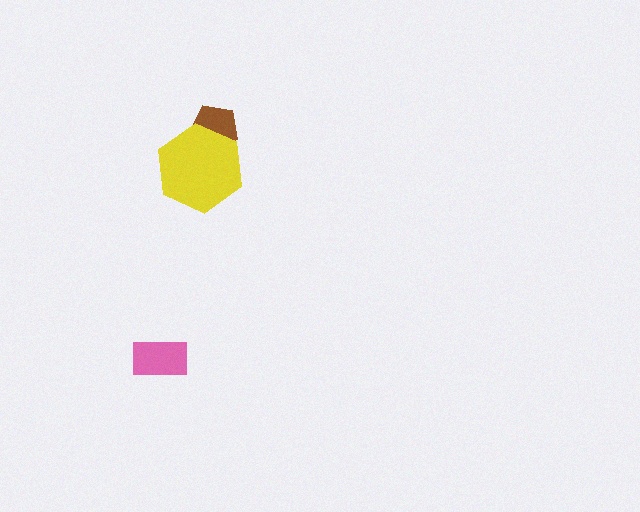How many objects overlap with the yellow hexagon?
1 object overlaps with the yellow hexagon.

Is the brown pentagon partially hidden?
Yes, it is partially covered by another shape.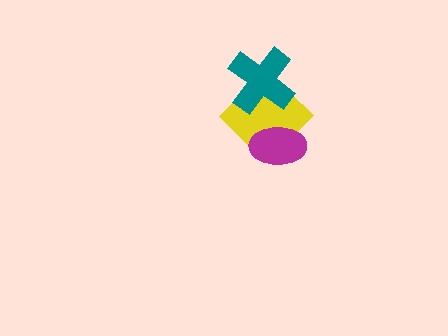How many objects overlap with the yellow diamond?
2 objects overlap with the yellow diamond.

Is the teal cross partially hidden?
No, no other shape covers it.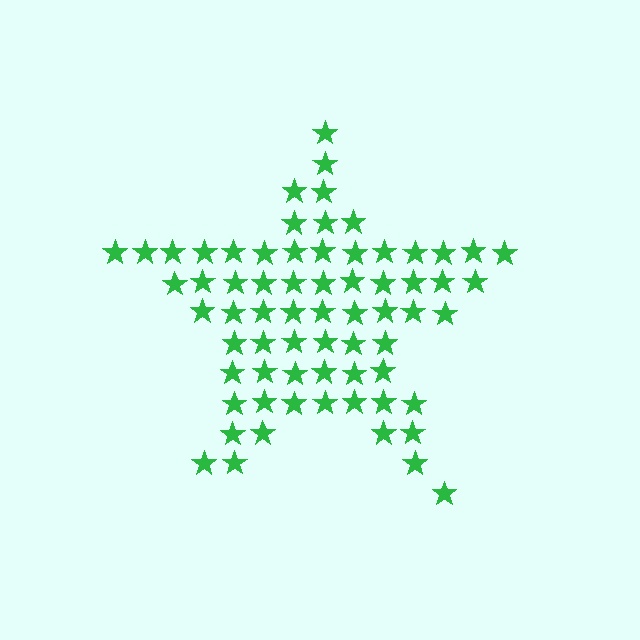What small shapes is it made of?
It is made of small stars.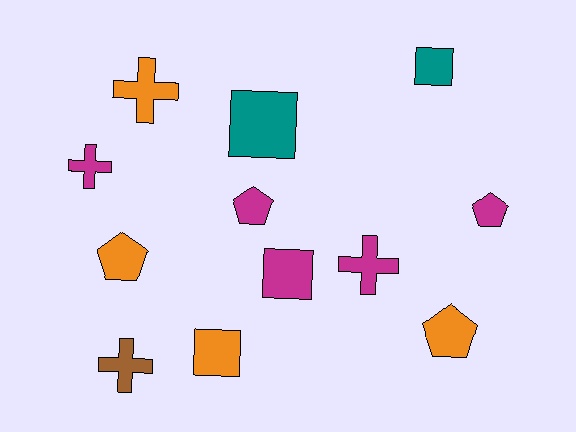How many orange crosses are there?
There is 1 orange cross.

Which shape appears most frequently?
Square, with 4 objects.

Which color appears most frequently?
Magenta, with 5 objects.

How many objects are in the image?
There are 12 objects.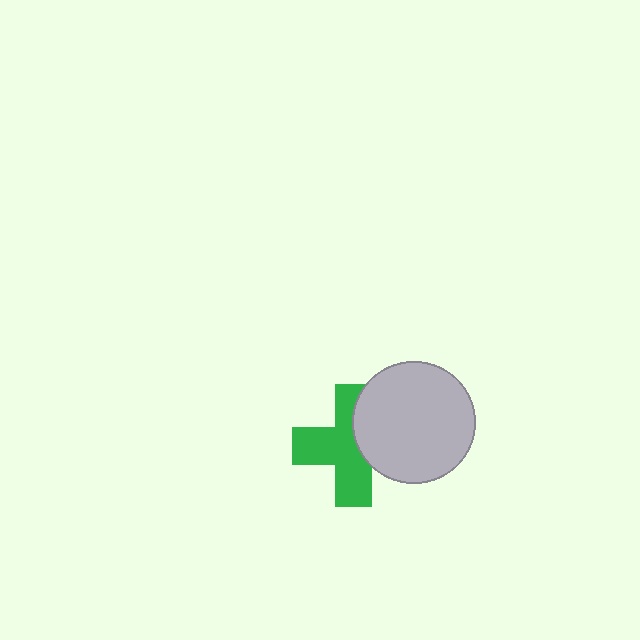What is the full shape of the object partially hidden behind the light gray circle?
The partially hidden object is a green cross.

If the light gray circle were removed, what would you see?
You would see the complete green cross.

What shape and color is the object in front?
The object in front is a light gray circle.